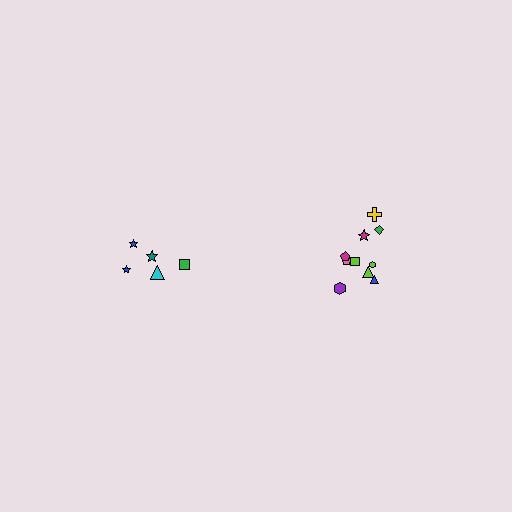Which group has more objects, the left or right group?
The right group.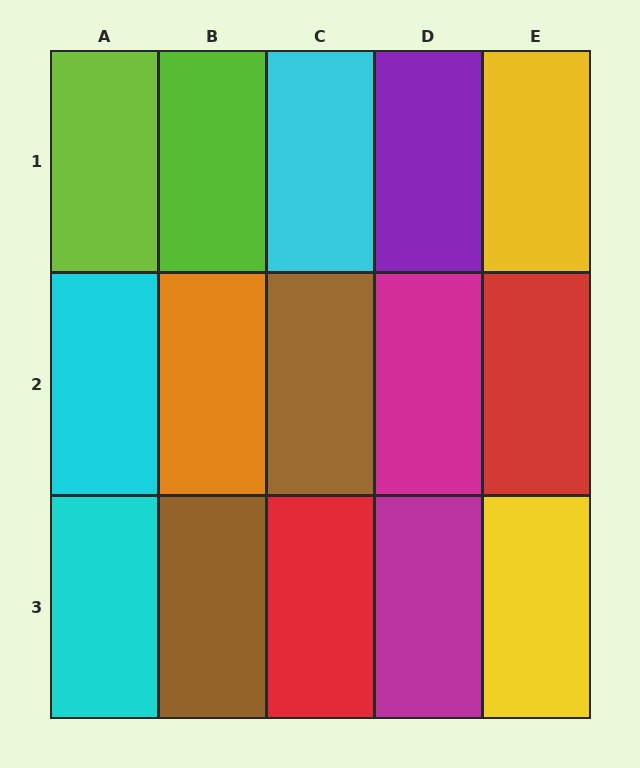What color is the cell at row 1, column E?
Yellow.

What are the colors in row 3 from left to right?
Cyan, brown, red, magenta, yellow.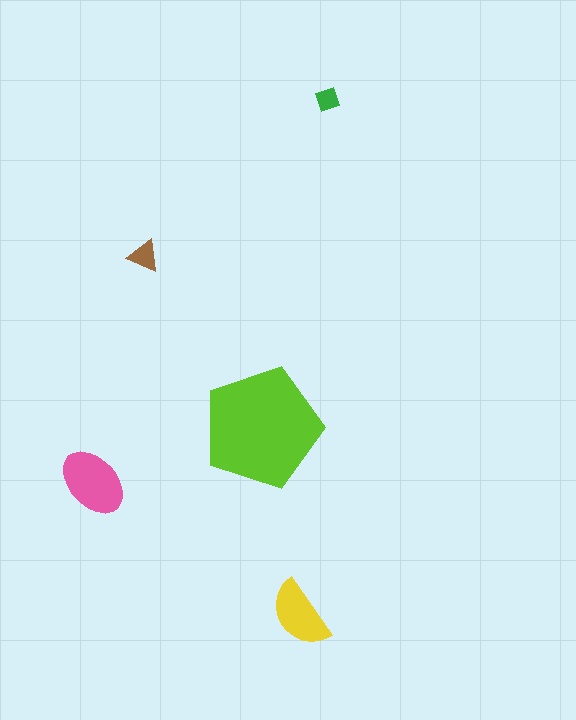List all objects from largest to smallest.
The lime pentagon, the pink ellipse, the yellow semicircle, the brown triangle, the green diamond.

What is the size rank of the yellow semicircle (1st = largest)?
3rd.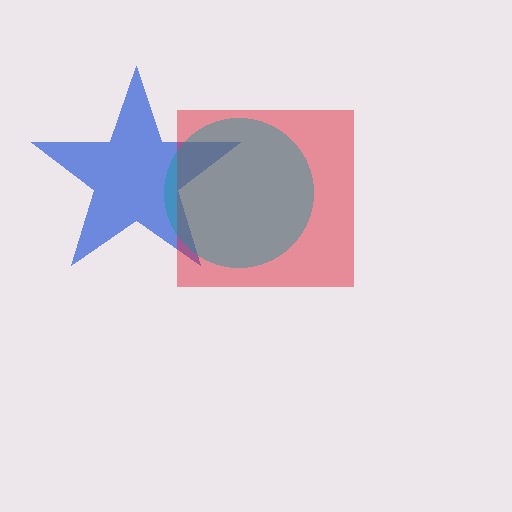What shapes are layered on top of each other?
The layered shapes are: a blue star, a red square, a teal circle.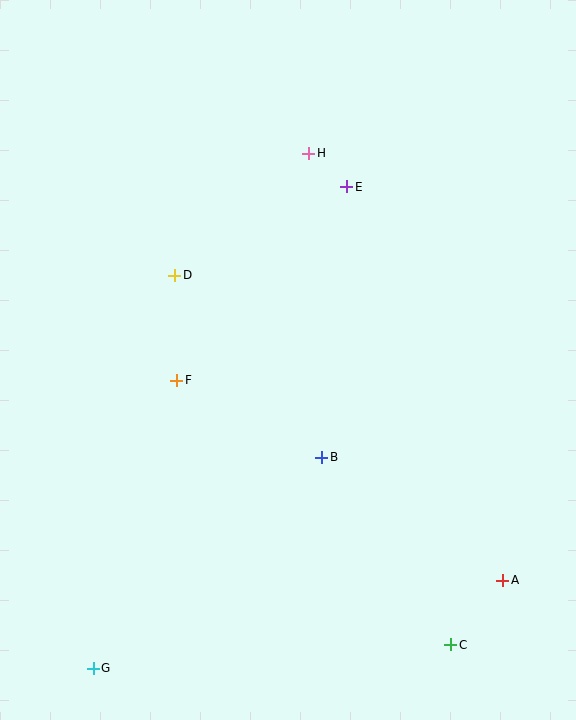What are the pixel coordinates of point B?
Point B is at (322, 457).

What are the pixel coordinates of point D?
Point D is at (175, 275).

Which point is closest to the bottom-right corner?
Point C is closest to the bottom-right corner.